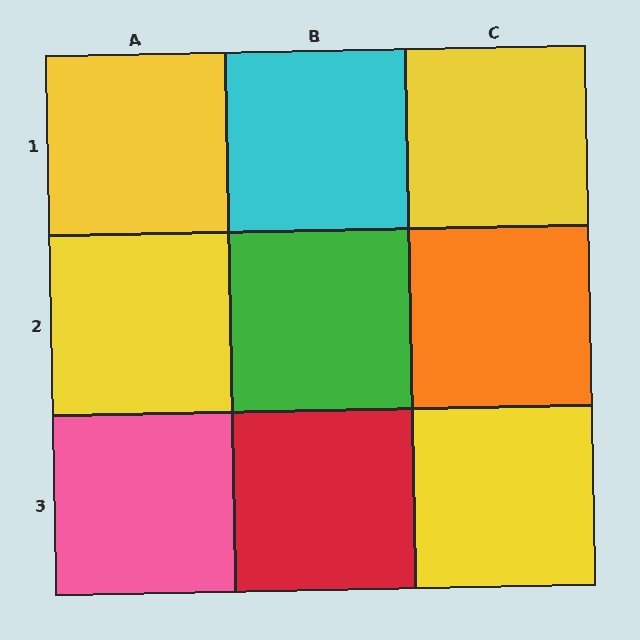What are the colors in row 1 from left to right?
Yellow, cyan, yellow.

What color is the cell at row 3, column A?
Pink.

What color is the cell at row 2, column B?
Green.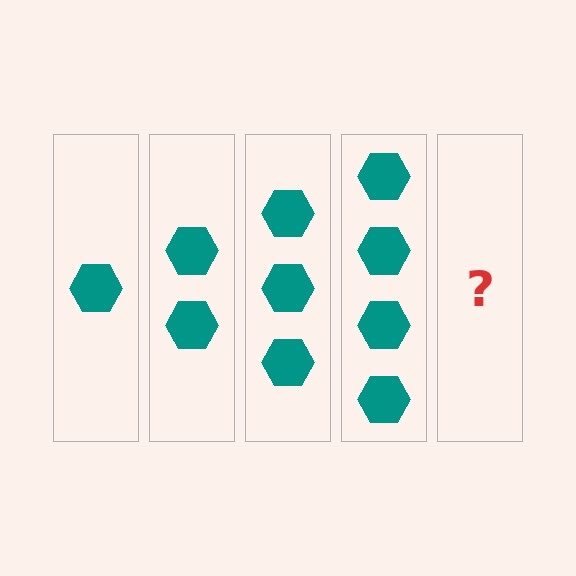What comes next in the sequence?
The next element should be 5 hexagons.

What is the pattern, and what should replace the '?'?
The pattern is that each step adds one more hexagon. The '?' should be 5 hexagons.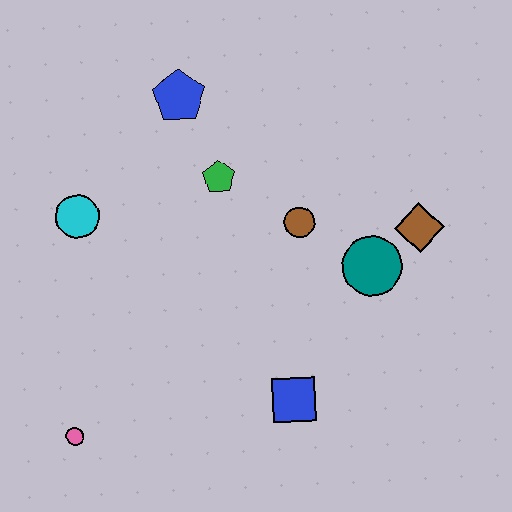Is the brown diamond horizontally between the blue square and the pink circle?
No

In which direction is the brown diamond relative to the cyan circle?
The brown diamond is to the right of the cyan circle.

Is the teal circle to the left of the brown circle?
No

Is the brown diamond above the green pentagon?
No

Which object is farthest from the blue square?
The blue pentagon is farthest from the blue square.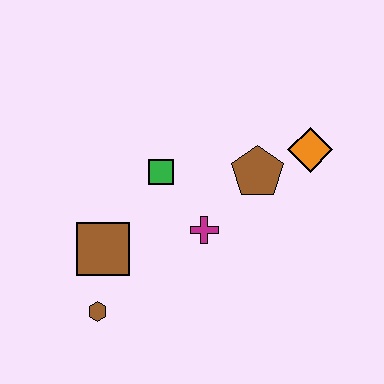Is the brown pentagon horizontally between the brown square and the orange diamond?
Yes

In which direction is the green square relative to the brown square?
The green square is above the brown square.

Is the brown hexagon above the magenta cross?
No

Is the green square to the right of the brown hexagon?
Yes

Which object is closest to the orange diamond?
The brown pentagon is closest to the orange diamond.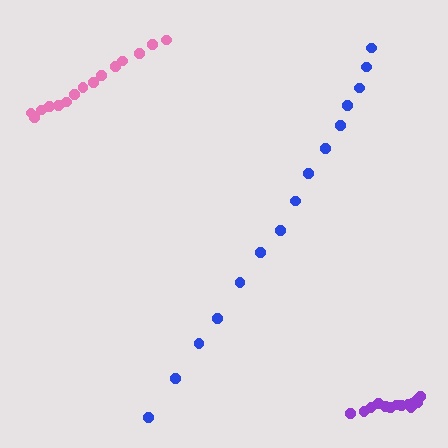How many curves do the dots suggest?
There are 3 distinct paths.